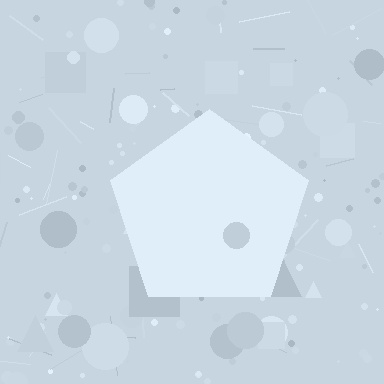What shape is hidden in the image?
A pentagon is hidden in the image.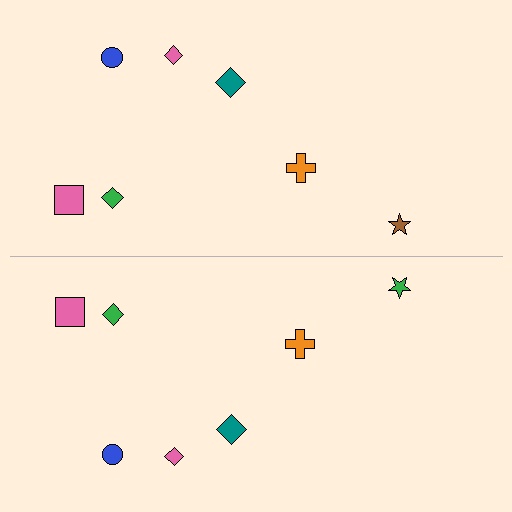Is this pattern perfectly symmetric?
No, the pattern is not perfectly symmetric. The green star on the bottom side breaks the symmetry — its mirror counterpart is brown.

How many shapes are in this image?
There are 14 shapes in this image.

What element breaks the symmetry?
The green star on the bottom side breaks the symmetry — its mirror counterpart is brown.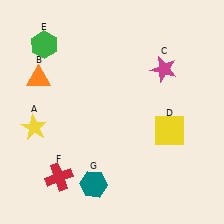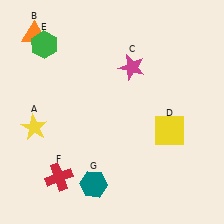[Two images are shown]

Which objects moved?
The objects that moved are: the orange triangle (B), the magenta star (C).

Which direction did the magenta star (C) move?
The magenta star (C) moved left.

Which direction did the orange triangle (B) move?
The orange triangle (B) moved up.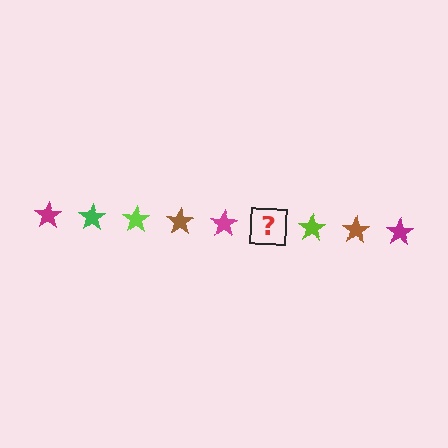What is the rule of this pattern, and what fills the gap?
The rule is that the pattern cycles through magenta, green, lime, brown stars. The gap should be filled with a green star.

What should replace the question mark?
The question mark should be replaced with a green star.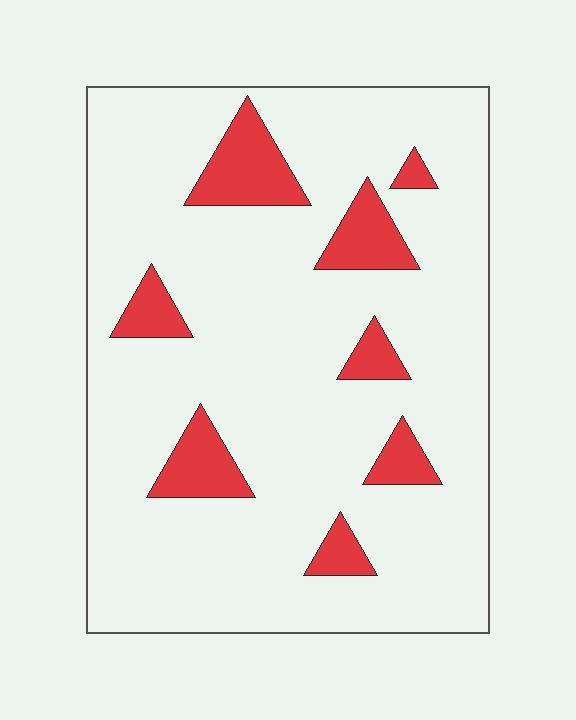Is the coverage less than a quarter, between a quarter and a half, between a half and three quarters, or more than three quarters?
Less than a quarter.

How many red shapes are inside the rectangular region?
8.